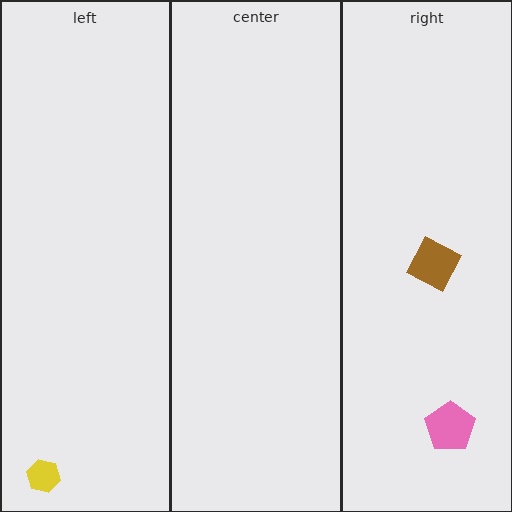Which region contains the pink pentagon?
The right region.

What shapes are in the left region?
The yellow hexagon.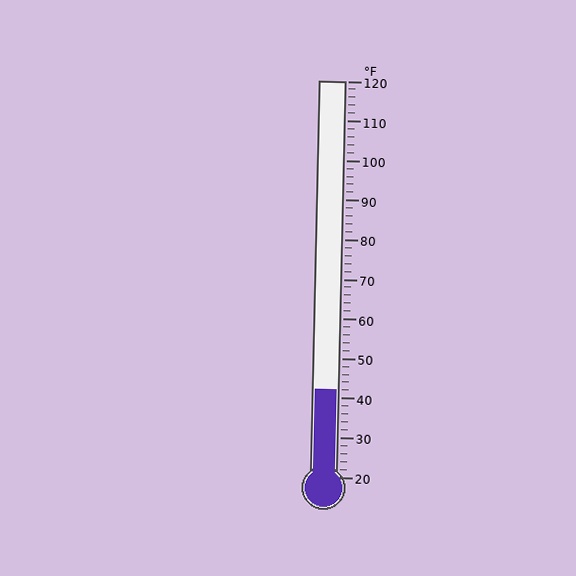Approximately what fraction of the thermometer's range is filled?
The thermometer is filled to approximately 20% of its range.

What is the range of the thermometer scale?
The thermometer scale ranges from 20°F to 120°F.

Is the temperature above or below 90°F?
The temperature is below 90°F.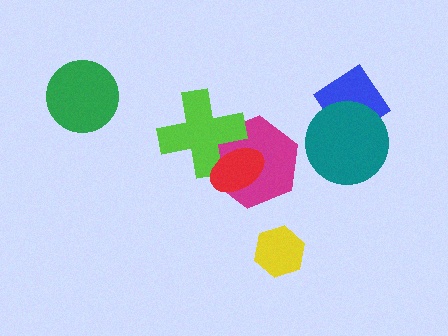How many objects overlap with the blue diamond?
1 object overlaps with the blue diamond.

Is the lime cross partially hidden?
Yes, it is partially covered by another shape.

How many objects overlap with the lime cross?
2 objects overlap with the lime cross.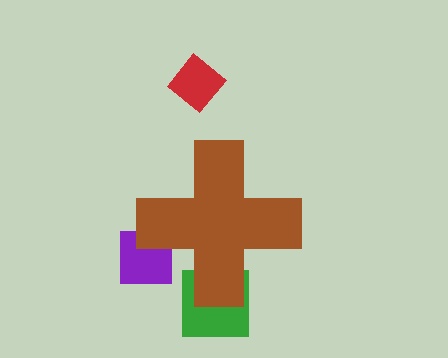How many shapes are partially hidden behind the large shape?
2 shapes are partially hidden.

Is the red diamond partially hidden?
No, the red diamond is fully visible.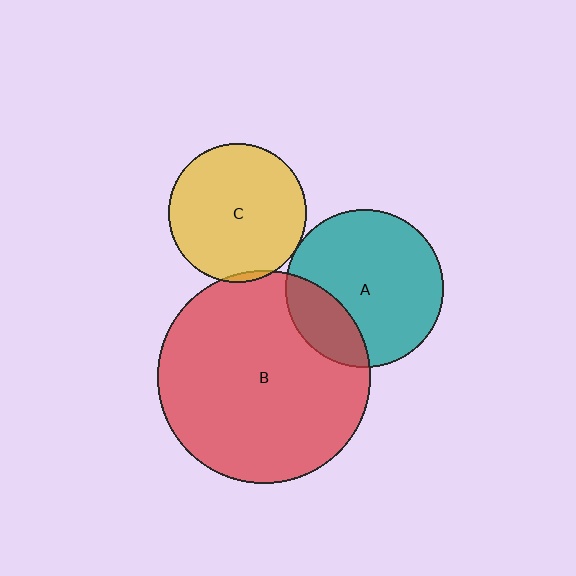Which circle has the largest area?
Circle B (red).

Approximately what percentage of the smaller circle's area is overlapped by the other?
Approximately 5%.